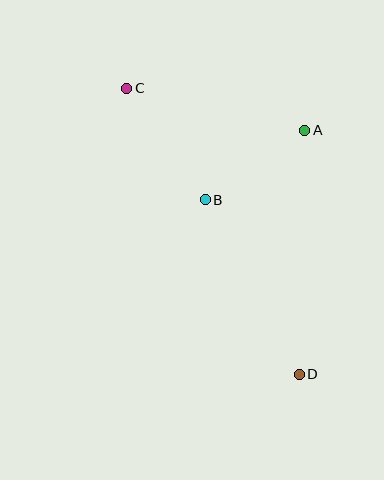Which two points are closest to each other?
Points A and B are closest to each other.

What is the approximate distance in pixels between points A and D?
The distance between A and D is approximately 244 pixels.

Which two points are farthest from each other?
Points C and D are farthest from each other.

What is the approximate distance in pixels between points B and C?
The distance between B and C is approximately 136 pixels.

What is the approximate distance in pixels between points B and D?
The distance between B and D is approximately 198 pixels.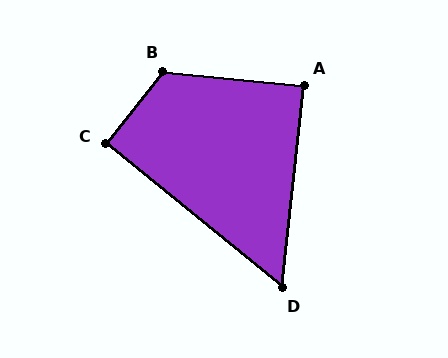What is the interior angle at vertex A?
Approximately 89 degrees (approximately right).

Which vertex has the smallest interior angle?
D, at approximately 57 degrees.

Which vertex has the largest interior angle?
B, at approximately 123 degrees.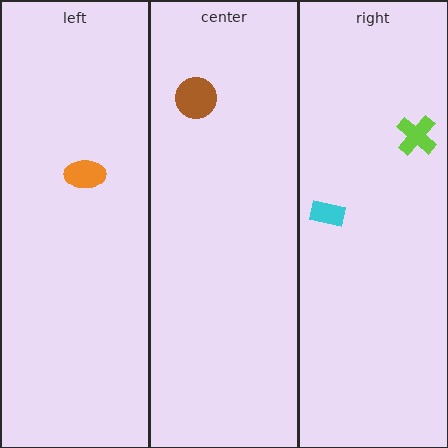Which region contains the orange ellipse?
The left region.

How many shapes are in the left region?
1.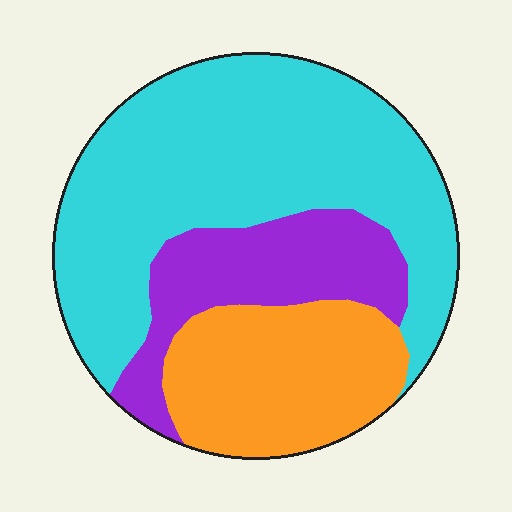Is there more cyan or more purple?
Cyan.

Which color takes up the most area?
Cyan, at roughly 55%.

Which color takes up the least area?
Purple, at roughly 20%.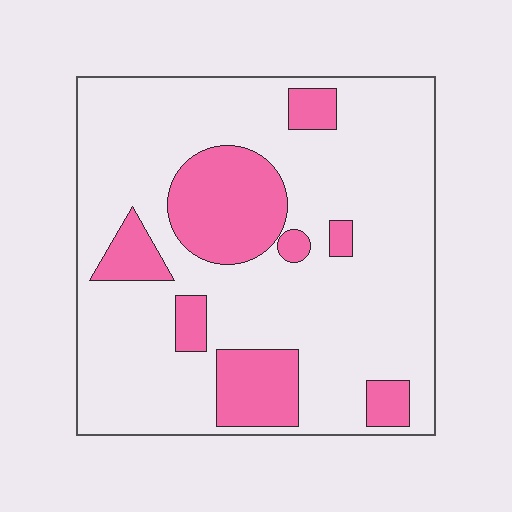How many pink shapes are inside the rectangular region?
8.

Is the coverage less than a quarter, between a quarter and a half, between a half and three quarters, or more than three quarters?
Less than a quarter.